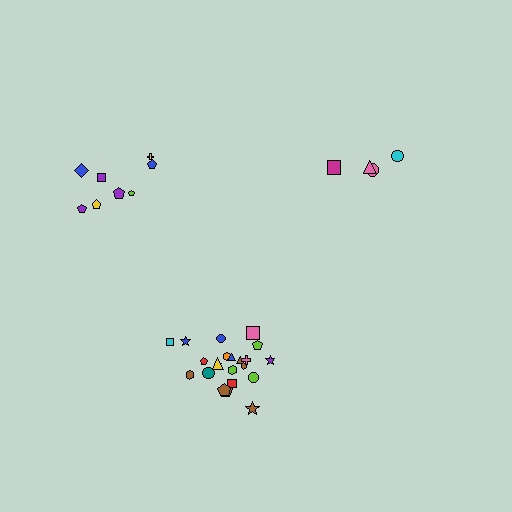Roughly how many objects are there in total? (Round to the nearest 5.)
Roughly 35 objects in total.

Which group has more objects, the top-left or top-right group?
The top-left group.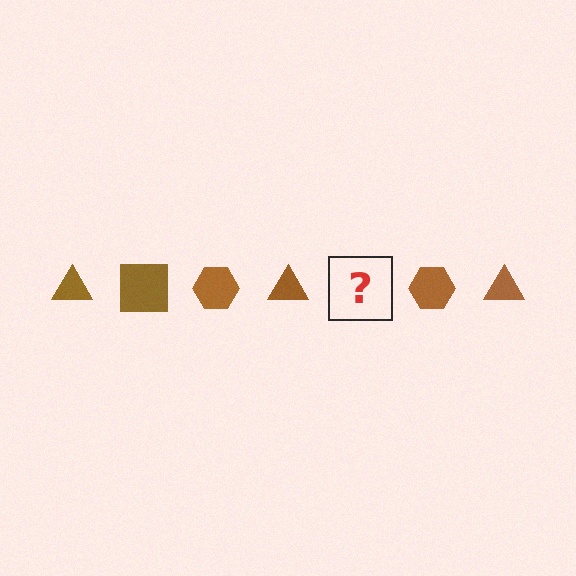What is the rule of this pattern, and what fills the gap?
The rule is that the pattern cycles through triangle, square, hexagon shapes in brown. The gap should be filled with a brown square.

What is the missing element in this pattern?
The missing element is a brown square.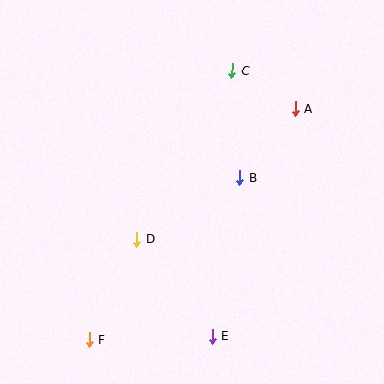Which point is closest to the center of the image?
Point B at (240, 178) is closest to the center.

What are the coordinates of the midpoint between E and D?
The midpoint between E and D is at (175, 288).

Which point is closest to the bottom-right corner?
Point E is closest to the bottom-right corner.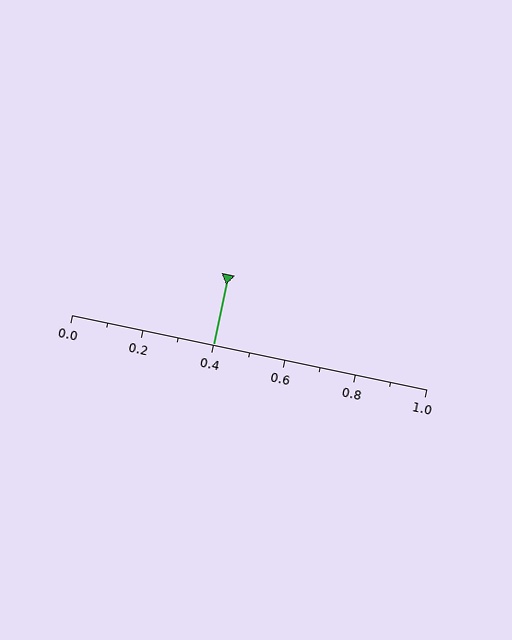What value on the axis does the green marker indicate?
The marker indicates approximately 0.4.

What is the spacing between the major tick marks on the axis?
The major ticks are spaced 0.2 apart.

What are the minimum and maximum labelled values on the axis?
The axis runs from 0.0 to 1.0.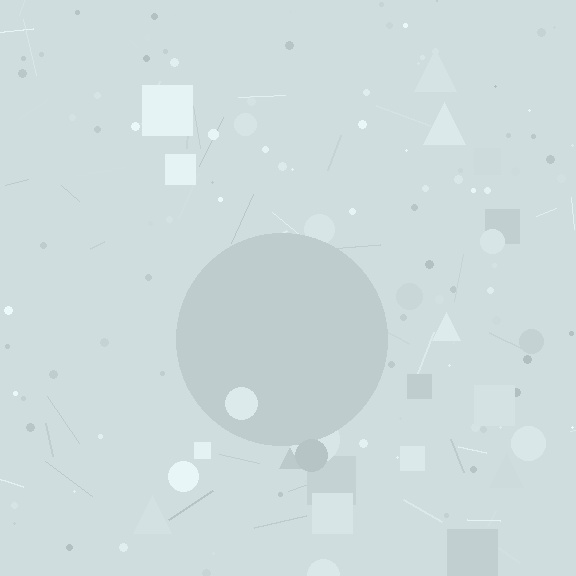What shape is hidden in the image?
A circle is hidden in the image.